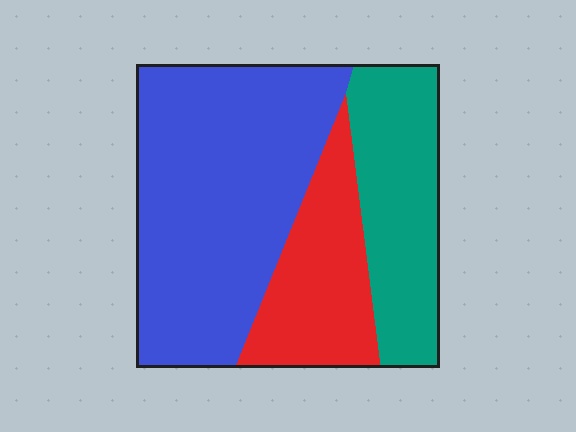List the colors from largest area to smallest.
From largest to smallest: blue, teal, red.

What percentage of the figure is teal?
Teal covers around 25% of the figure.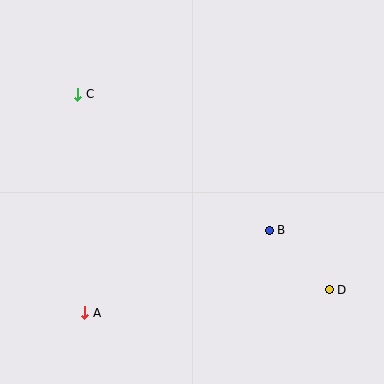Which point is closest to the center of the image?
Point B at (269, 230) is closest to the center.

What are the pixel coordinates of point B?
Point B is at (269, 230).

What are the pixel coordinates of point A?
Point A is at (85, 313).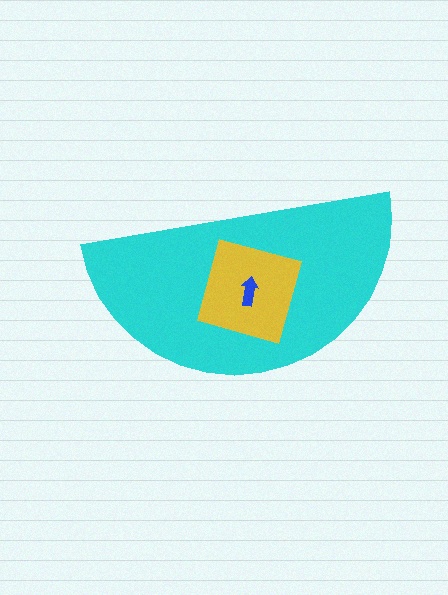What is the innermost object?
The blue arrow.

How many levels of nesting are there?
3.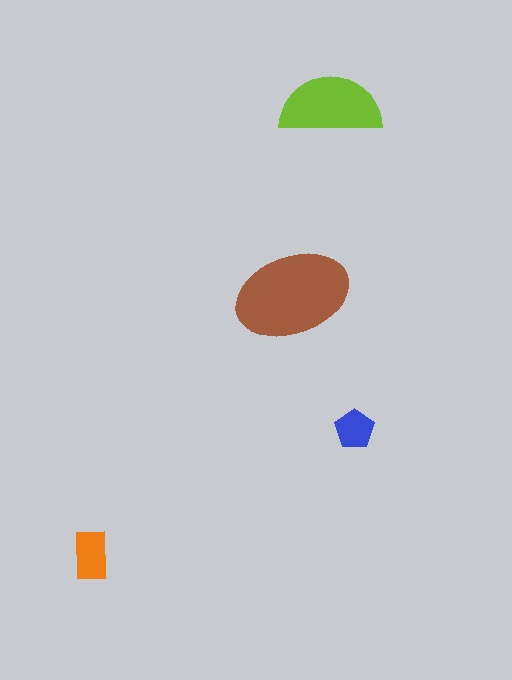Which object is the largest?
The brown ellipse.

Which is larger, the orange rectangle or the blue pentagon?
The orange rectangle.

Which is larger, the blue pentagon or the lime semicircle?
The lime semicircle.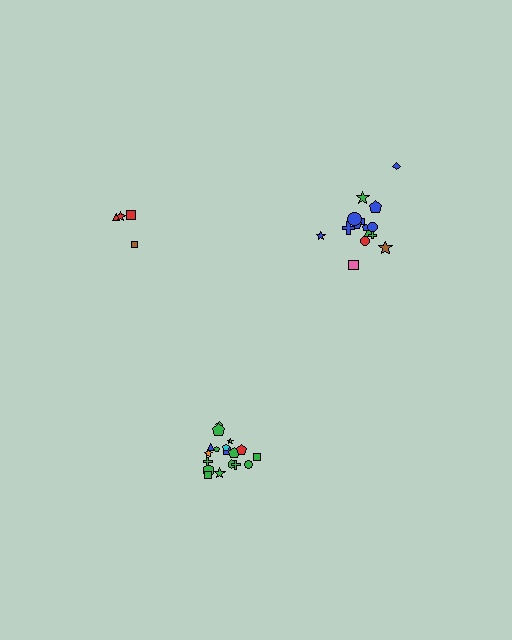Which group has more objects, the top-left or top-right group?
The top-right group.